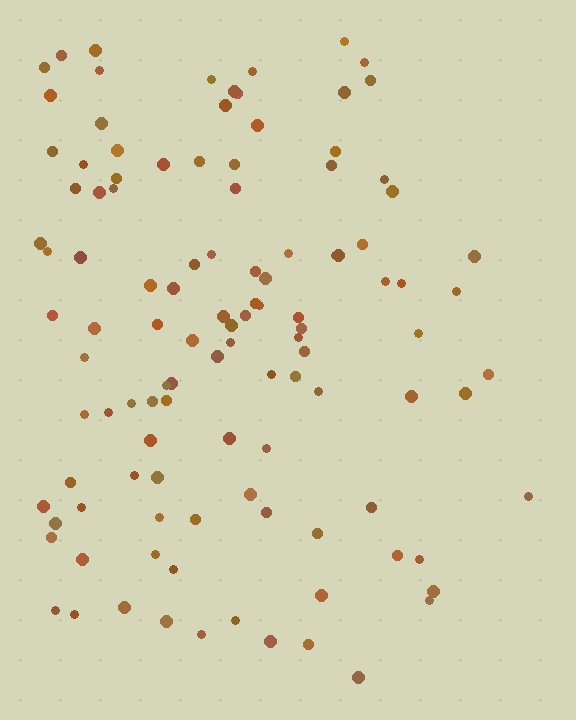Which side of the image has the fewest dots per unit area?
The right.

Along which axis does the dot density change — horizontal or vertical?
Horizontal.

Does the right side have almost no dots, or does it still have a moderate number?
Still a moderate number, just noticeably fewer than the left.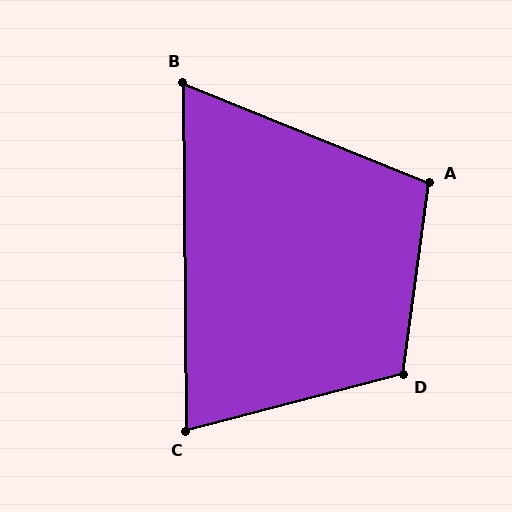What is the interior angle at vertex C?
Approximately 76 degrees (acute).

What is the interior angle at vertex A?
Approximately 104 degrees (obtuse).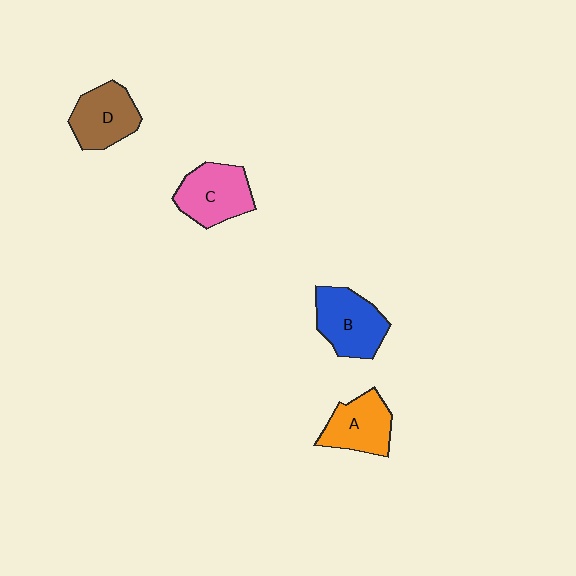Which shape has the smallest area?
Shape A (orange).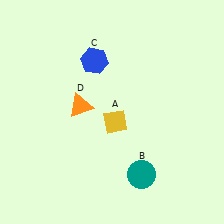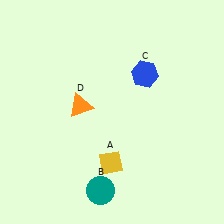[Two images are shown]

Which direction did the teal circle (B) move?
The teal circle (B) moved left.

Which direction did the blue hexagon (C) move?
The blue hexagon (C) moved right.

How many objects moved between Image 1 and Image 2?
3 objects moved between the two images.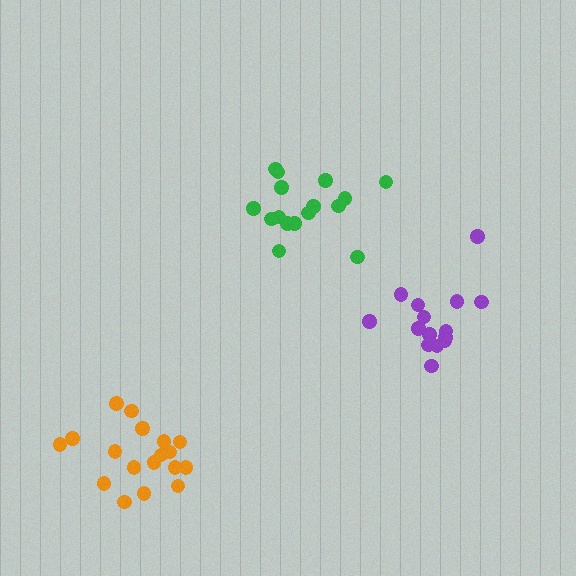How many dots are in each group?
Group 1: 18 dots, Group 2: 15 dots, Group 3: 16 dots (49 total).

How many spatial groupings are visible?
There are 3 spatial groupings.